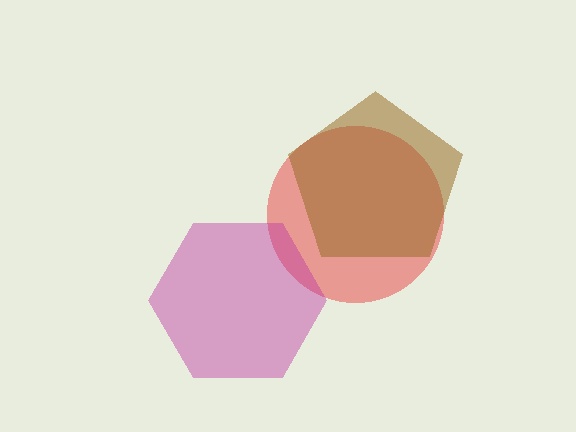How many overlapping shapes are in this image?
There are 3 overlapping shapes in the image.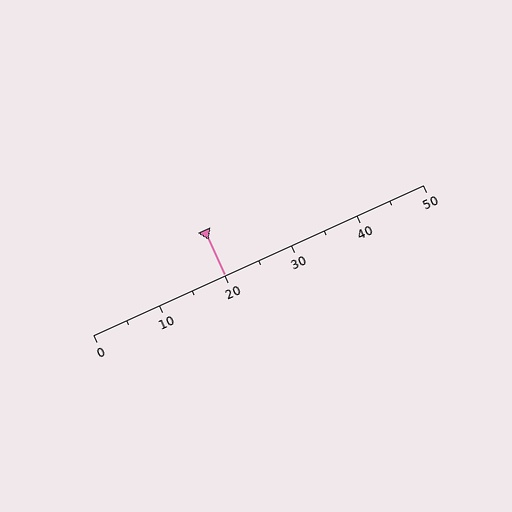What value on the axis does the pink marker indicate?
The marker indicates approximately 20.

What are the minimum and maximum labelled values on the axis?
The axis runs from 0 to 50.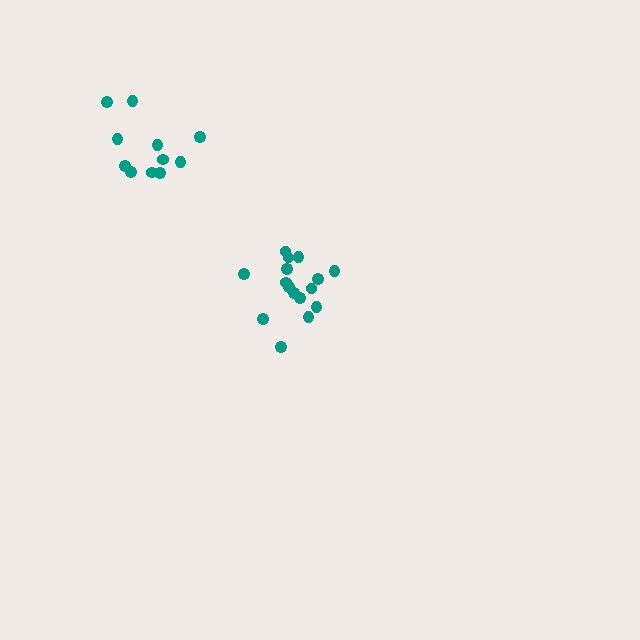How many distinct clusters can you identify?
There are 2 distinct clusters.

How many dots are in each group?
Group 1: 11 dots, Group 2: 16 dots (27 total).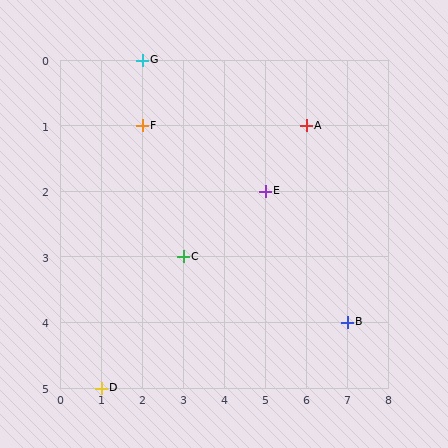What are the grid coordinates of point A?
Point A is at grid coordinates (6, 1).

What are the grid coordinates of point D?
Point D is at grid coordinates (1, 5).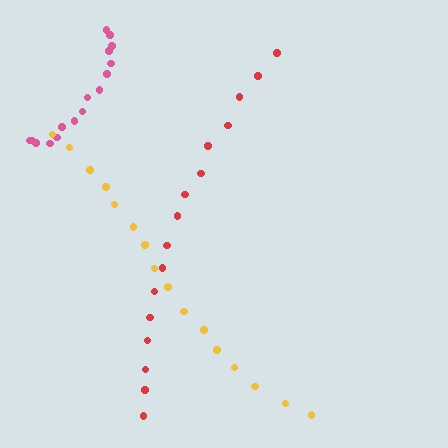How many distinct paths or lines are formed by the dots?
There are 3 distinct paths.